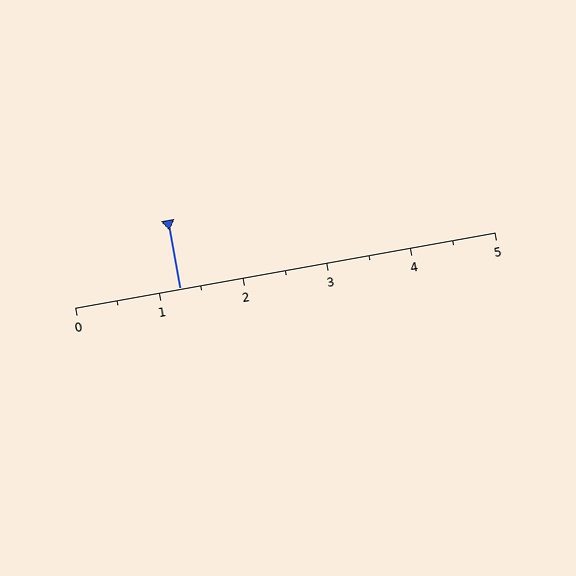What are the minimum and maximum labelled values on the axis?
The axis runs from 0 to 5.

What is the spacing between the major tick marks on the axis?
The major ticks are spaced 1 apart.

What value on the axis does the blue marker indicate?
The marker indicates approximately 1.2.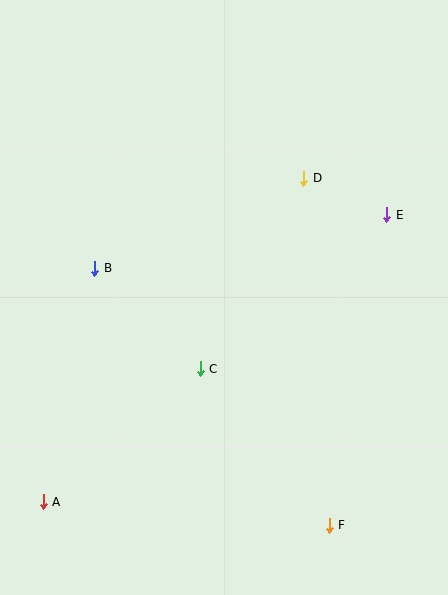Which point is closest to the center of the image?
Point C at (200, 369) is closest to the center.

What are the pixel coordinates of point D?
Point D is at (304, 178).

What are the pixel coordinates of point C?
Point C is at (200, 369).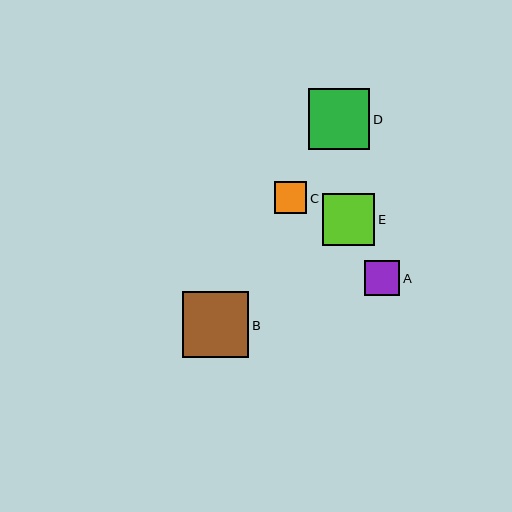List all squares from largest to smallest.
From largest to smallest: B, D, E, A, C.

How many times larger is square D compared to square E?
Square D is approximately 1.2 times the size of square E.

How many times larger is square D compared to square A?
Square D is approximately 1.7 times the size of square A.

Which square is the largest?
Square B is the largest with a size of approximately 66 pixels.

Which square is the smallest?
Square C is the smallest with a size of approximately 32 pixels.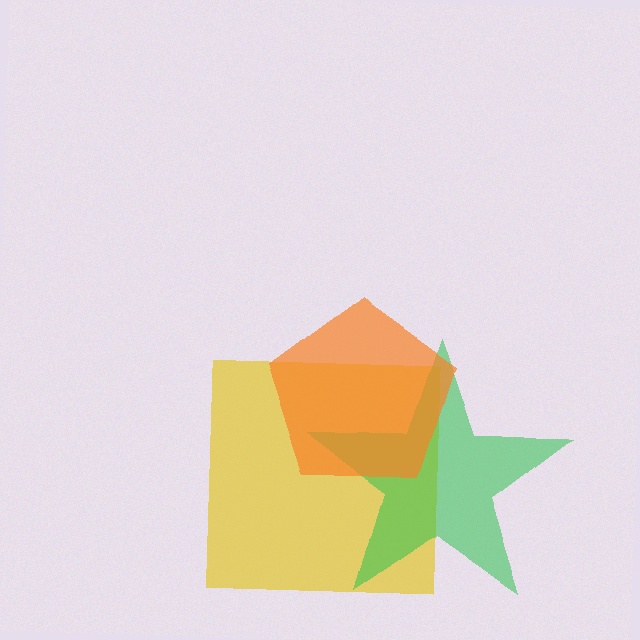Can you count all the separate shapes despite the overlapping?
Yes, there are 3 separate shapes.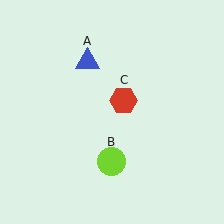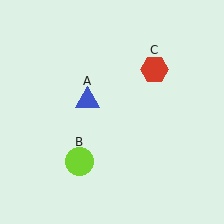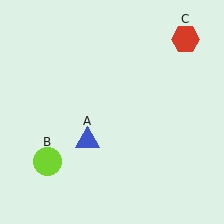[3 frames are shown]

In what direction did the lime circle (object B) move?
The lime circle (object B) moved left.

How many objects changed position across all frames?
3 objects changed position: blue triangle (object A), lime circle (object B), red hexagon (object C).